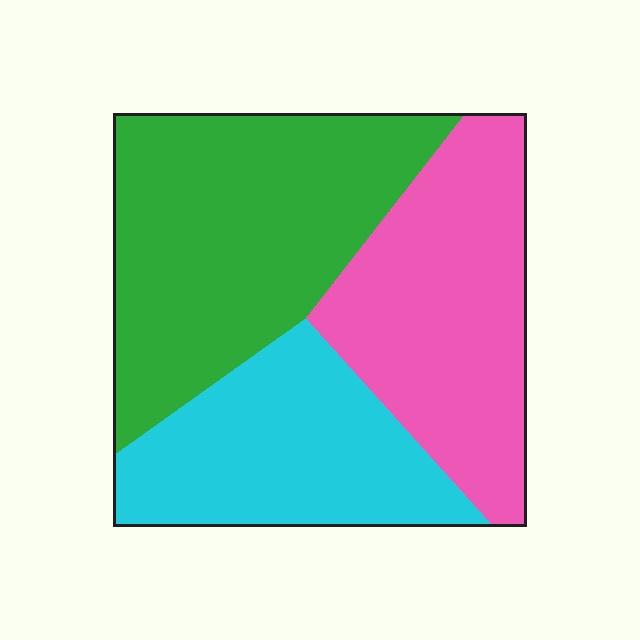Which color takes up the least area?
Cyan, at roughly 25%.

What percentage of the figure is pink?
Pink takes up about one third (1/3) of the figure.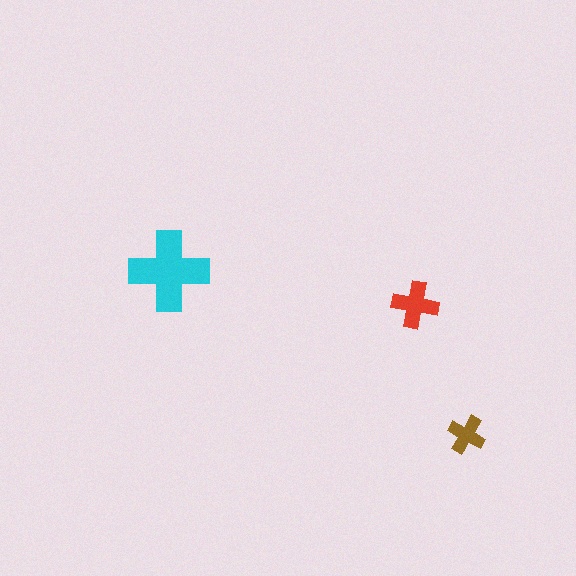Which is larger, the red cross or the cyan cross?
The cyan one.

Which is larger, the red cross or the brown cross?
The red one.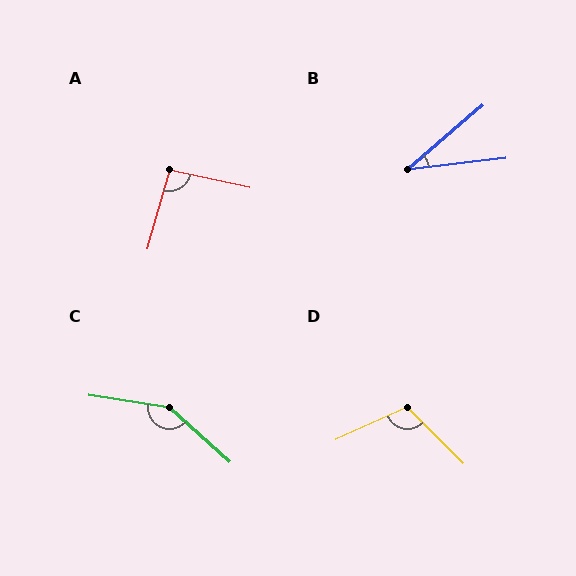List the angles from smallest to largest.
B (34°), A (94°), D (111°), C (147°).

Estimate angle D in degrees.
Approximately 111 degrees.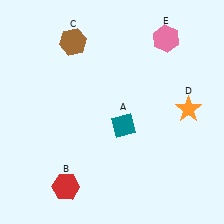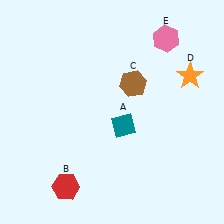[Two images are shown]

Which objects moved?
The objects that moved are: the brown hexagon (C), the orange star (D).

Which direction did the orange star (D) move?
The orange star (D) moved up.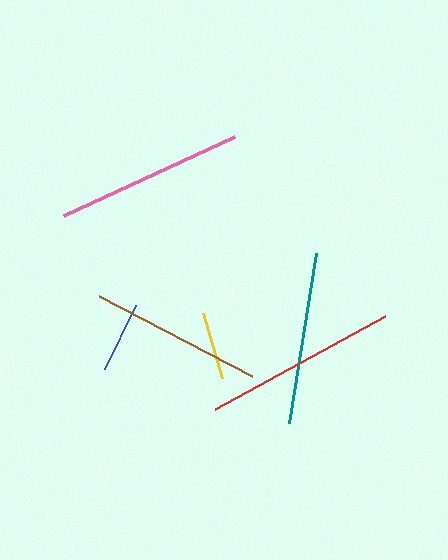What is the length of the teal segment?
The teal segment is approximately 172 pixels long.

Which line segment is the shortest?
The yellow line is the shortest at approximately 68 pixels.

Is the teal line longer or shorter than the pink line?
The pink line is longer than the teal line.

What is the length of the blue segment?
The blue segment is approximately 72 pixels long.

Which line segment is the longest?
The red line is the longest at approximately 194 pixels.